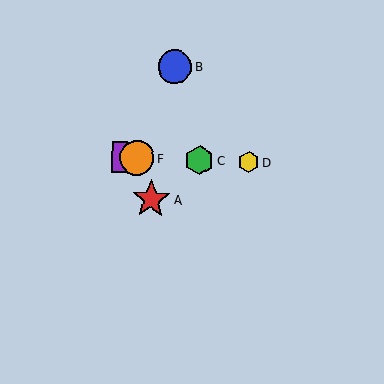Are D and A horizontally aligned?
No, D is at y≈162 and A is at y≈199.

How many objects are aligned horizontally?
4 objects (C, D, E, F) are aligned horizontally.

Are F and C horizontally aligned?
Yes, both are at y≈158.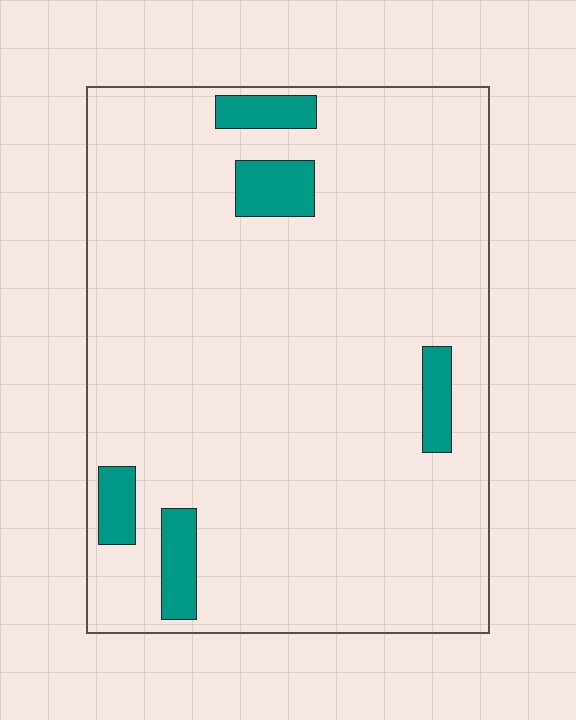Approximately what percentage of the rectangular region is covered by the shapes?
Approximately 10%.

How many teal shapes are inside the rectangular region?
5.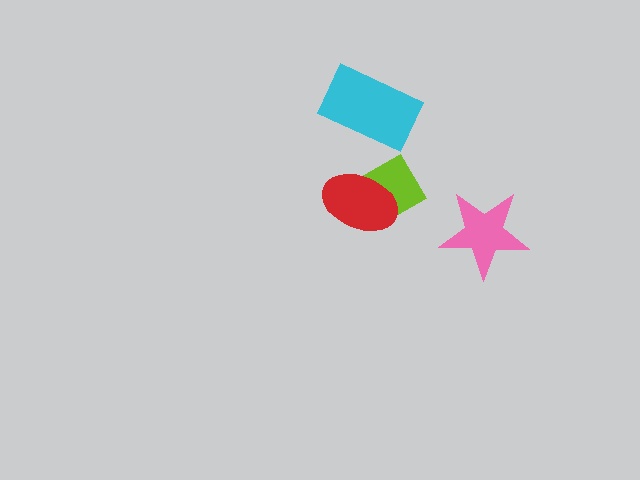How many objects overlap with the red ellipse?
1 object overlaps with the red ellipse.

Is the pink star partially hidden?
No, no other shape covers it.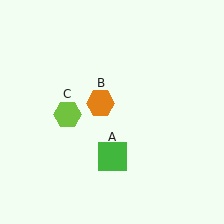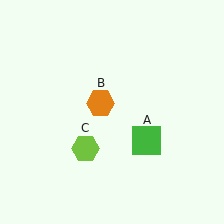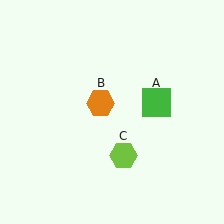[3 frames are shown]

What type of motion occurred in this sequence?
The green square (object A), lime hexagon (object C) rotated counterclockwise around the center of the scene.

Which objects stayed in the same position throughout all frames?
Orange hexagon (object B) remained stationary.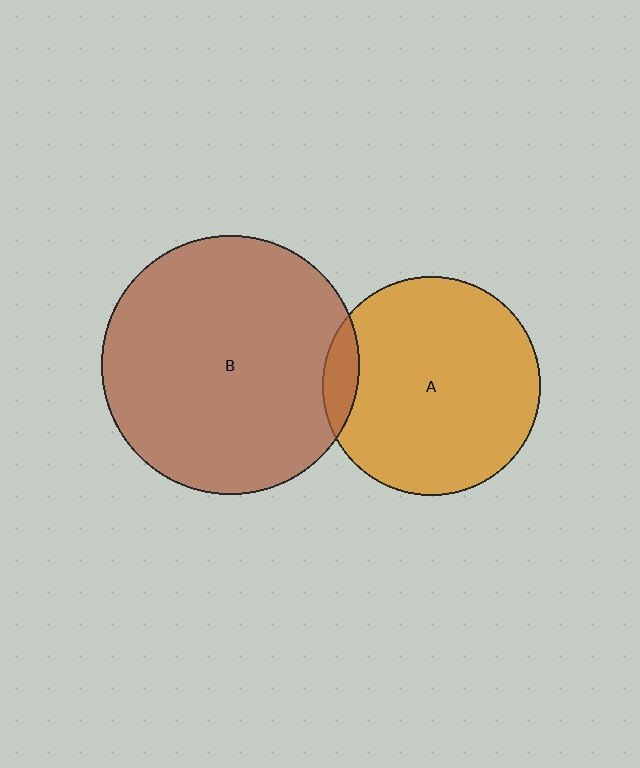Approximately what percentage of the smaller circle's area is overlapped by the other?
Approximately 10%.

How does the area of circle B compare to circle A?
Approximately 1.4 times.